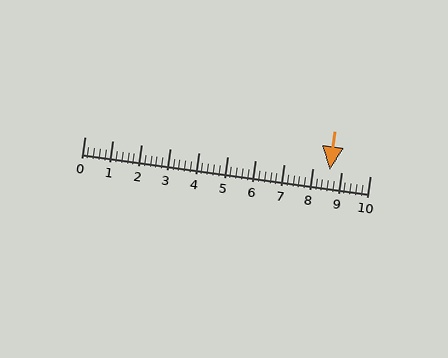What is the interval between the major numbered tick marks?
The major tick marks are spaced 1 units apart.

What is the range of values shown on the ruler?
The ruler shows values from 0 to 10.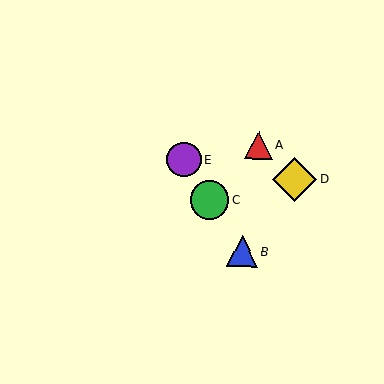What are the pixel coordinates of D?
Object D is at (295, 179).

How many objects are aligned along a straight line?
3 objects (B, C, E) are aligned along a straight line.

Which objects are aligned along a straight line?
Objects B, C, E are aligned along a straight line.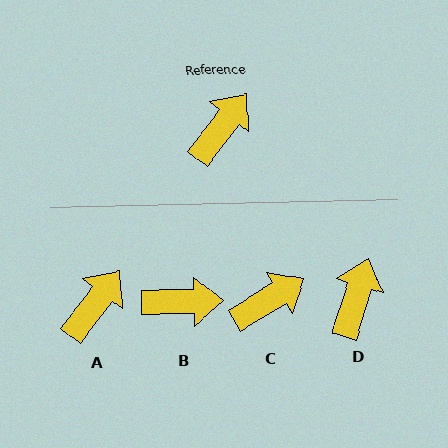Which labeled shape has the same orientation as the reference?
A.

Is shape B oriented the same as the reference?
No, it is off by about 52 degrees.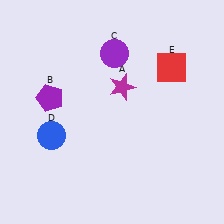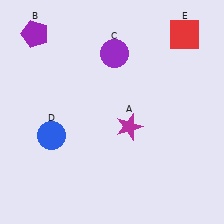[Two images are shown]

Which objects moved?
The objects that moved are: the magenta star (A), the purple pentagon (B), the red square (E).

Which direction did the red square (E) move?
The red square (E) moved up.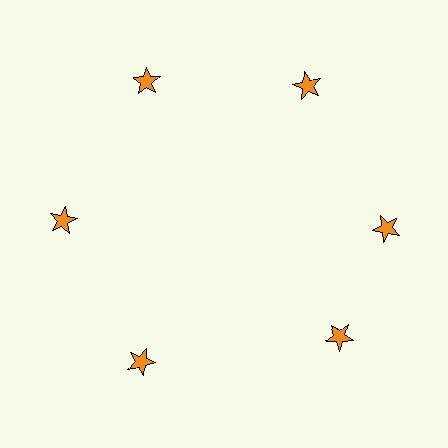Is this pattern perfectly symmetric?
No. The 6 orange stars are arranged in a ring, but one element near the 5 o'clock position is rotated out of alignment along the ring, breaking the 6-fold rotational symmetry.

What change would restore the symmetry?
The symmetry would be restored by rotating it back into even spacing with its neighbors so that all 6 stars sit at equal angles and equal distance from the center.